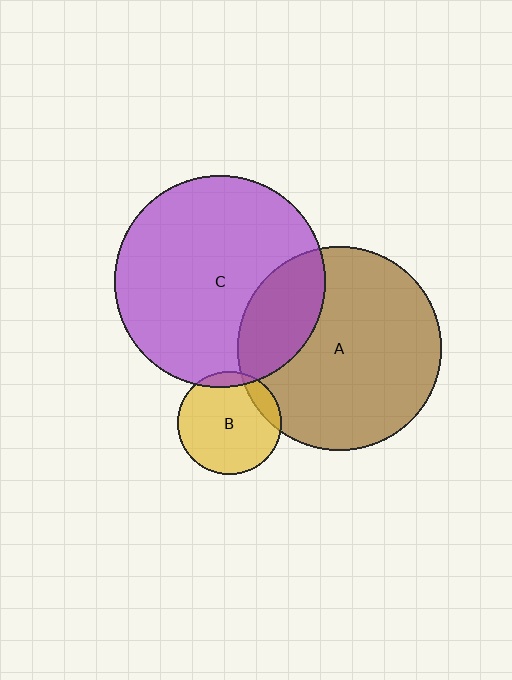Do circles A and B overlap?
Yes.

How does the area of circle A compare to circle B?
Approximately 3.9 times.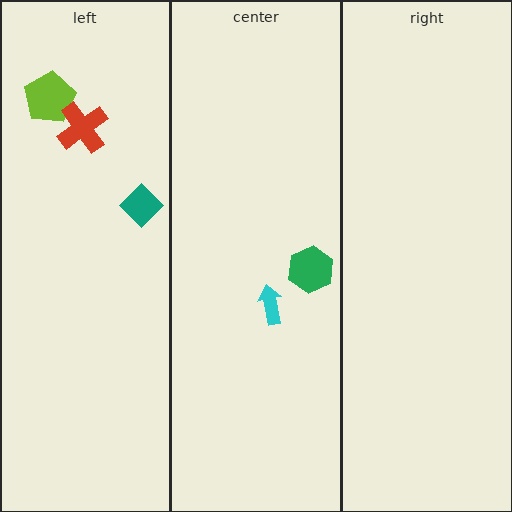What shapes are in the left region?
The lime pentagon, the red cross, the teal diamond.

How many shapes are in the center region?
2.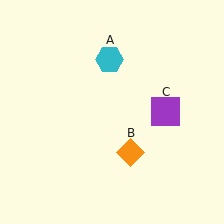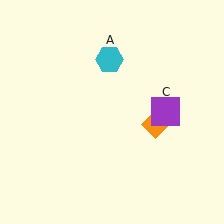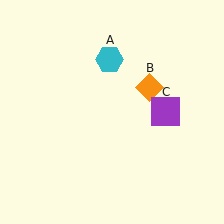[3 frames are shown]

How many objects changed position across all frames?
1 object changed position: orange diamond (object B).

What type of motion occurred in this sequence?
The orange diamond (object B) rotated counterclockwise around the center of the scene.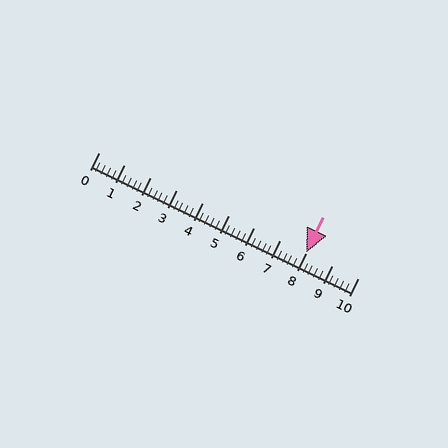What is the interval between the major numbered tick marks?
The major tick marks are spaced 1 units apart.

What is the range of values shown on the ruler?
The ruler shows values from 0 to 10.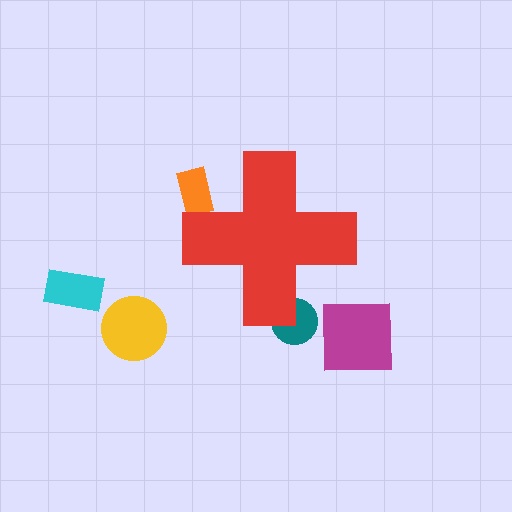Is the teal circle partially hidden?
Yes, the teal circle is partially hidden behind the red cross.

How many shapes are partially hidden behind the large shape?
2 shapes are partially hidden.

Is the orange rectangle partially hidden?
Yes, the orange rectangle is partially hidden behind the red cross.